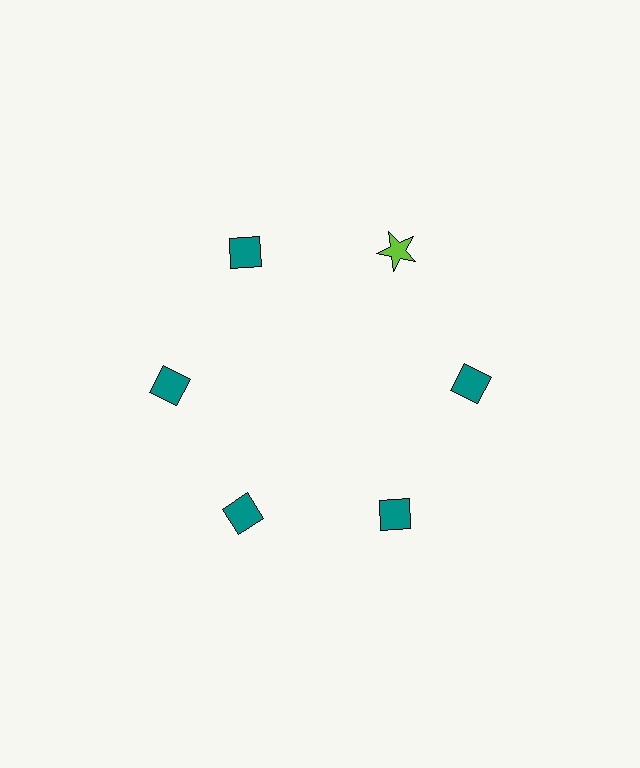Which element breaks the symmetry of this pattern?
The lime star at roughly the 1 o'clock position breaks the symmetry. All other shapes are teal diamonds.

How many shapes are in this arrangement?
There are 6 shapes arranged in a ring pattern.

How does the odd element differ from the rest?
It differs in both color (lime instead of teal) and shape (star instead of diamond).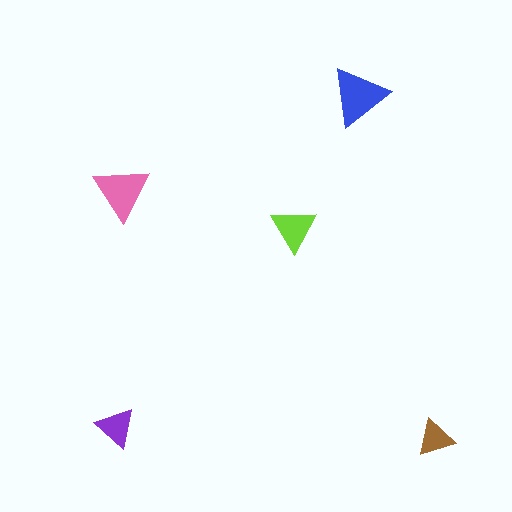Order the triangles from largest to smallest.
the blue one, the pink one, the lime one, the purple one, the brown one.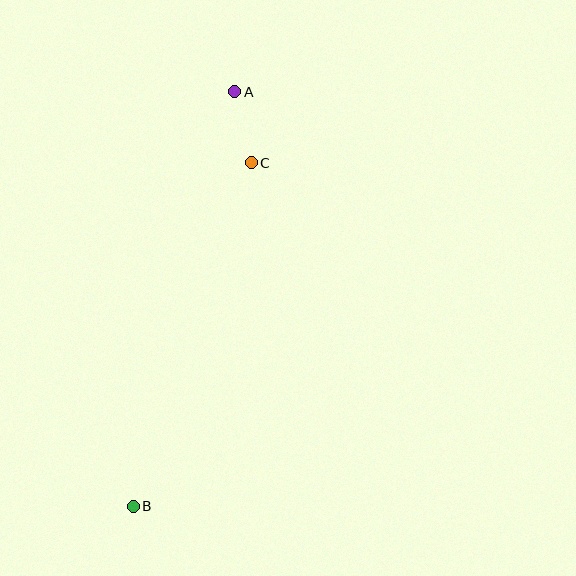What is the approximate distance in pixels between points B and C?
The distance between B and C is approximately 363 pixels.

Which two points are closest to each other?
Points A and C are closest to each other.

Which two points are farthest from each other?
Points A and B are farthest from each other.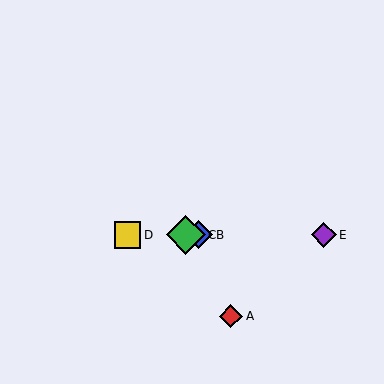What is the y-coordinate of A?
Object A is at y≈316.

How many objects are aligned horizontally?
4 objects (B, C, D, E) are aligned horizontally.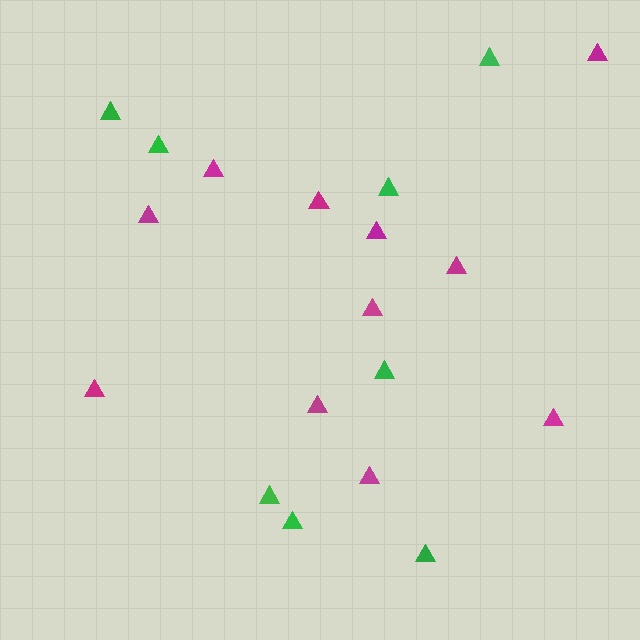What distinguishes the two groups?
There are 2 groups: one group of green triangles (8) and one group of magenta triangles (11).